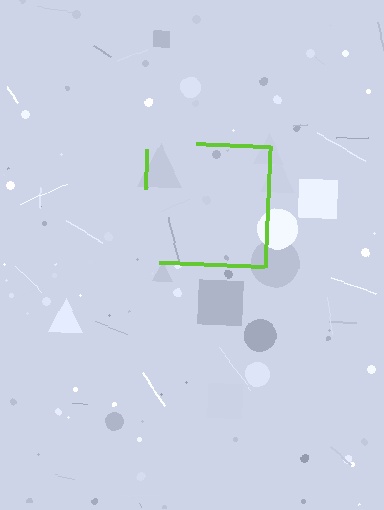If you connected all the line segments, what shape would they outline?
They would outline a square.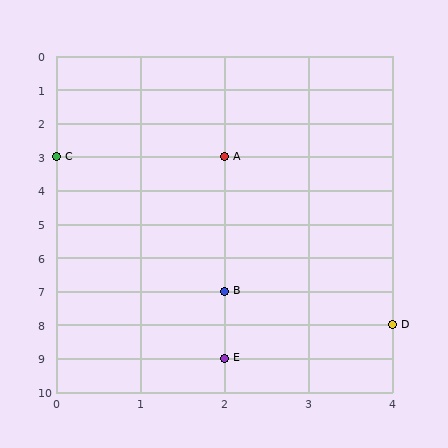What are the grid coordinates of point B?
Point B is at grid coordinates (2, 7).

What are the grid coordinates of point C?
Point C is at grid coordinates (0, 3).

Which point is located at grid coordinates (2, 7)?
Point B is at (2, 7).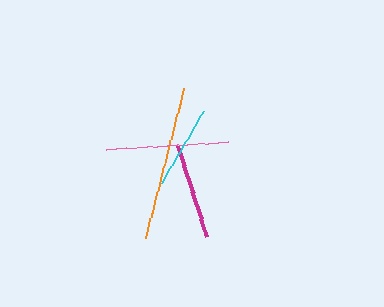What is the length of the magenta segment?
The magenta segment is approximately 95 pixels long.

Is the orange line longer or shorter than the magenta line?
The orange line is longer than the magenta line.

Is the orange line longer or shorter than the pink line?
The orange line is longer than the pink line.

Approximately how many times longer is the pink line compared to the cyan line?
The pink line is approximately 1.5 times the length of the cyan line.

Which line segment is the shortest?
The cyan line is the shortest at approximately 83 pixels.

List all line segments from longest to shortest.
From longest to shortest: orange, pink, magenta, cyan.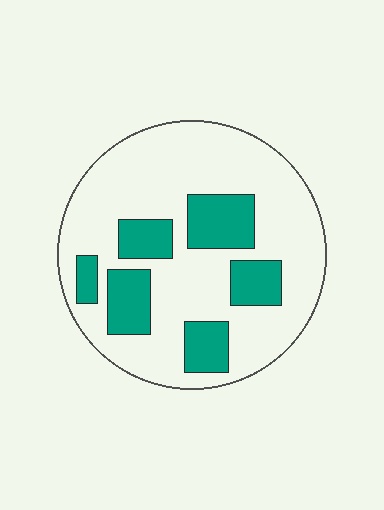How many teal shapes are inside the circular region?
6.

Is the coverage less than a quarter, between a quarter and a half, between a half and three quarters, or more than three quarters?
Between a quarter and a half.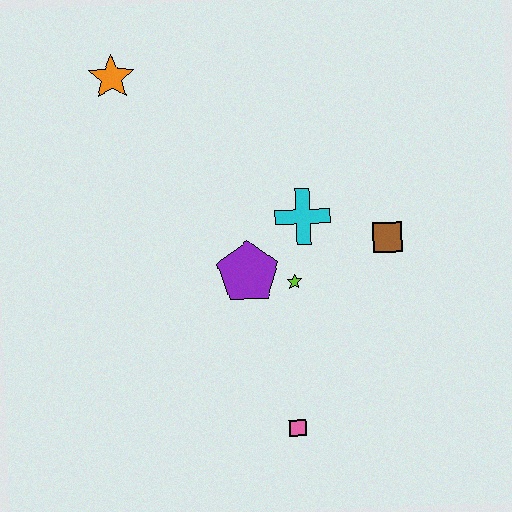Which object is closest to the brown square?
The cyan cross is closest to the brown square.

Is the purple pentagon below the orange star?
Yes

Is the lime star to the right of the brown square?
No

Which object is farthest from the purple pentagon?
The orange star is farthest from the purple pentagon.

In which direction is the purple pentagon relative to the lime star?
The purple pentagon is to the left of the lime star.